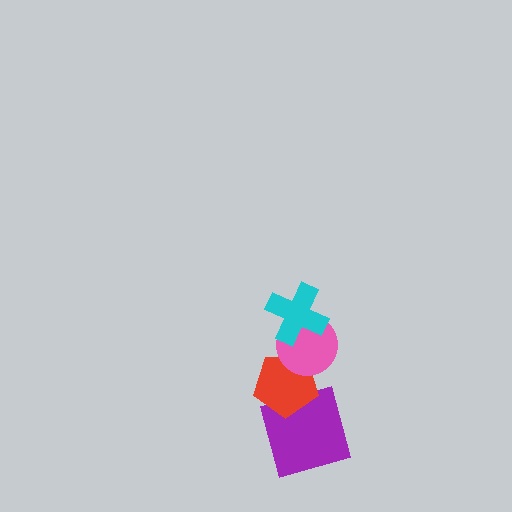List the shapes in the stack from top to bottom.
From top to bottom: the cyan cross, the pink circle, the red pentagon, the purple square.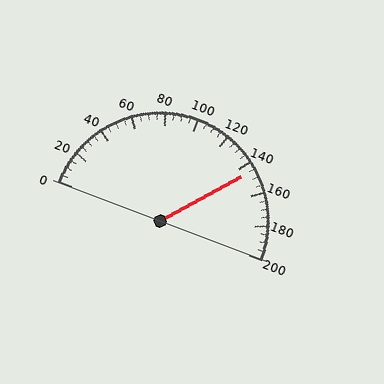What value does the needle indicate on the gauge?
The needle indicates approximately 145.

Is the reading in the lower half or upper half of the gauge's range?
The reading is in the upper half of the range (0 to 200).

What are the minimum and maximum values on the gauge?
The gauge ranges from 0 to 200.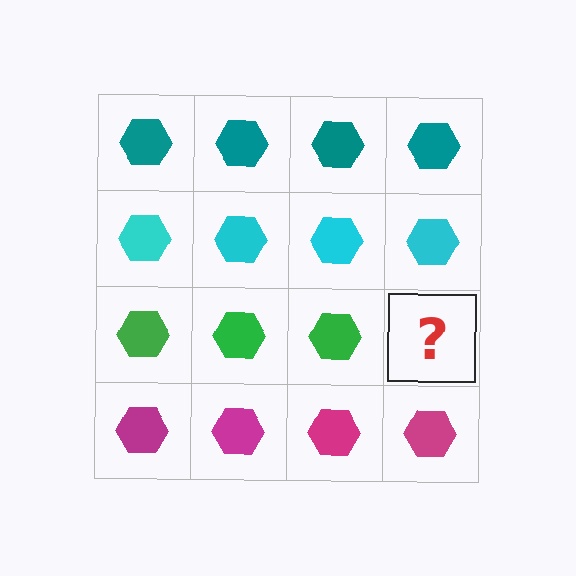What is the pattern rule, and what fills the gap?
The rule is that each row has a consistent color. The gap should be filled with a green hexagon.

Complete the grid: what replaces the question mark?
The question mark should be replaced with a green hexagon.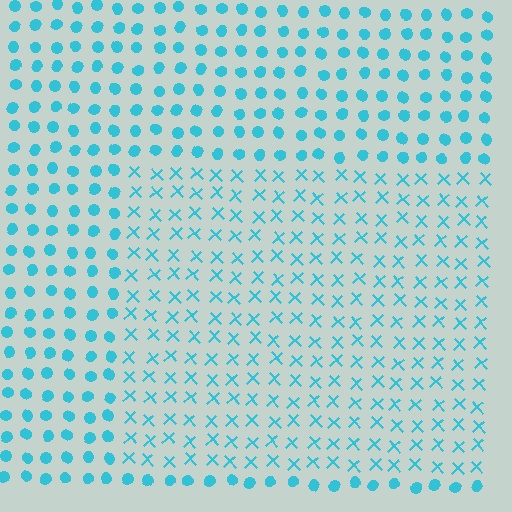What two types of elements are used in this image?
The image uses X marks inside the rectangle region and circles outside it.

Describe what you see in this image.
The image is filled with small cyan elements arranged in a uniform grid. A rectangle-shaped region contains X marks, while the surrounding area contains circles. The boundary is defined purely by the change in element shape.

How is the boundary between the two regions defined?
The boundary is defined by a change in element shape: X marks inside vs. circles outside. All elements share the same color and spacing.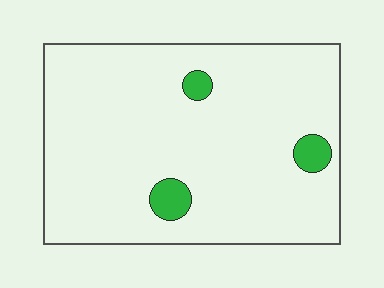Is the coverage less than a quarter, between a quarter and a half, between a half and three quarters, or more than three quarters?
Less than a quarter.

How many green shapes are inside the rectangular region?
3.